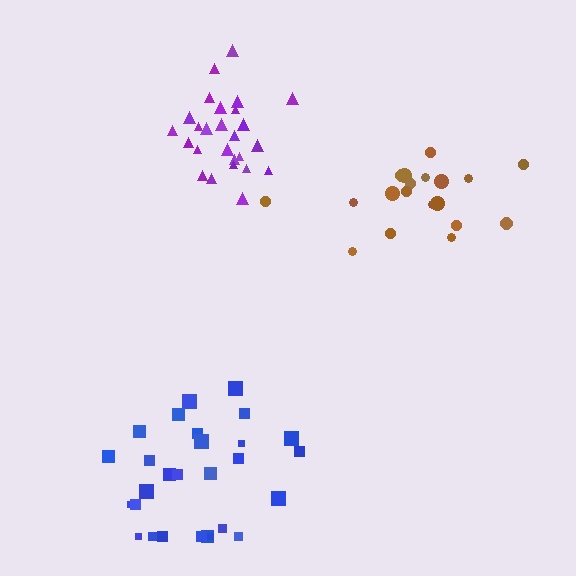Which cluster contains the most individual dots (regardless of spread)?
Blue (28).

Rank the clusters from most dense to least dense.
purple, blue, brown.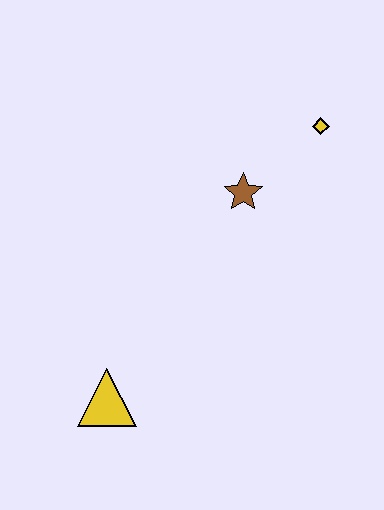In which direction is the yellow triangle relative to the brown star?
The yellow triangle is below the brown star.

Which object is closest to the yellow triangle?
The brown star is closest to the yellow triangle.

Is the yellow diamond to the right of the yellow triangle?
Yes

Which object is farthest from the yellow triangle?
The yellow diamond is farthest from the yellow triangle.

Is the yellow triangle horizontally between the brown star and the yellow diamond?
No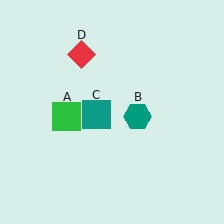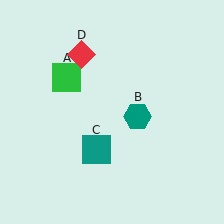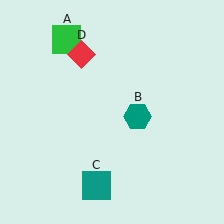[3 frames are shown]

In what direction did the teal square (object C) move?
The teal square (object C) moved down.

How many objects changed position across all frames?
2 objects changed position: green square (object A), teal square (object C).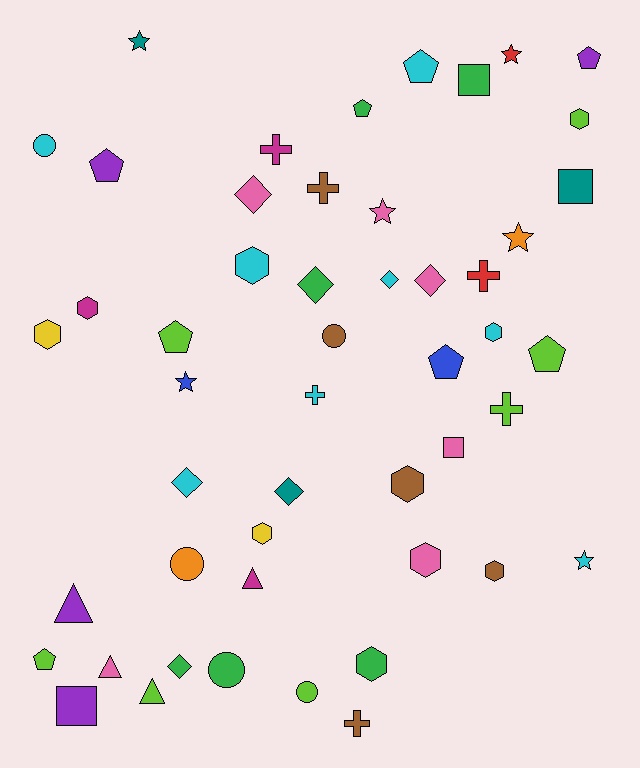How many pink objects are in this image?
There are 6 pink objects.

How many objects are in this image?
There are 50 objects.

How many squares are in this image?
There are 4 squares.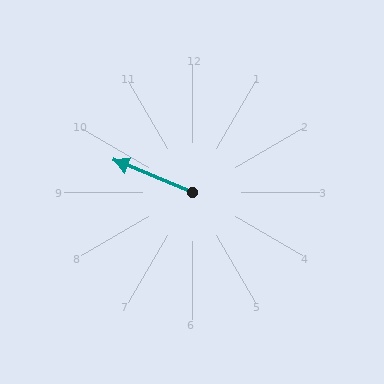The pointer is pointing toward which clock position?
Roughly 10 o'clock.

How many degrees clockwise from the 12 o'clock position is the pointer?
Approximately 292 degrees.